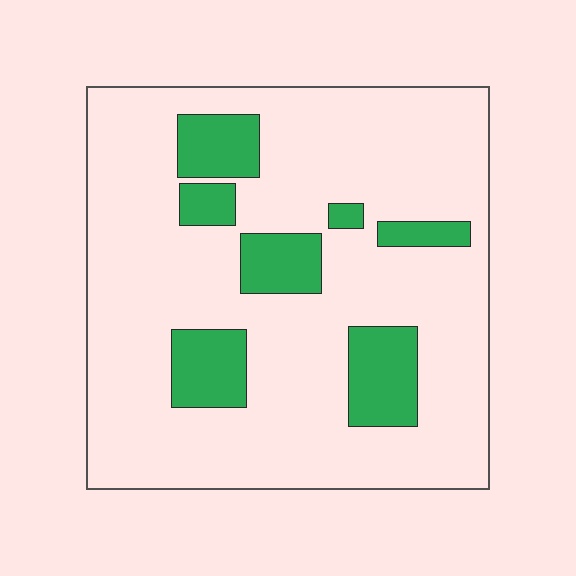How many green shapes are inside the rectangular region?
7.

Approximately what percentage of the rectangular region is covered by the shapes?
Approximately 20%.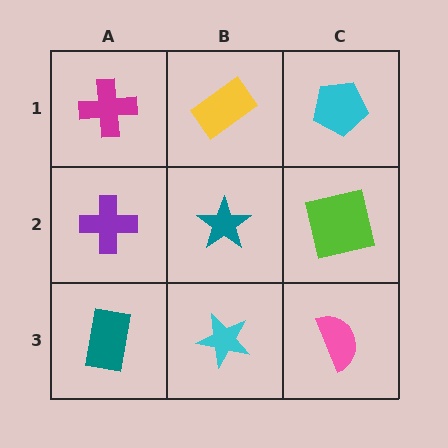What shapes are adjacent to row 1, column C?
A lime square (row 2, column C), a yellow rectangle (row 1, column B).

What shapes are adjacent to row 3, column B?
A teal star (row 2, column B), a teal rectangle (row 3, column A), a pink semicircle (row 3, column C).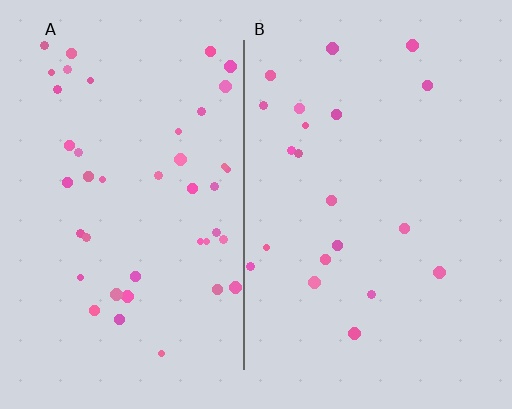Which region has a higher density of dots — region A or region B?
A (the left).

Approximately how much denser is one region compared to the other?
Approximately 2.1× — region A over region B.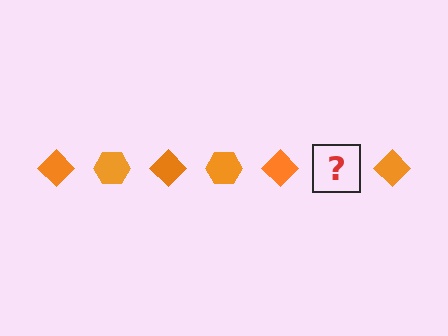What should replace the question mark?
The question mark should be replaced with an orange hexagon.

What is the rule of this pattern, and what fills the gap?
The rule is that the pattern cycles through diamond, hexagon shapes in orange. The gap should be filled with an orange hexagon.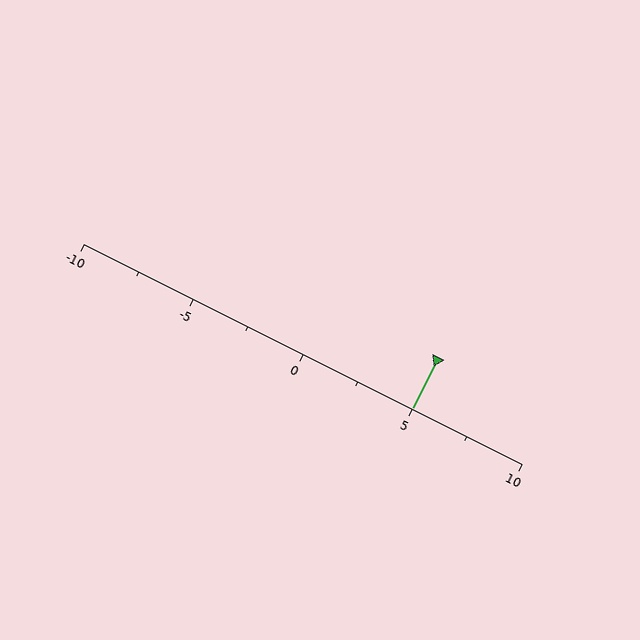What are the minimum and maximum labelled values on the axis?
The axis runs from -10 to 10.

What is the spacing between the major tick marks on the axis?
The major ticks are spaced 5 apart.